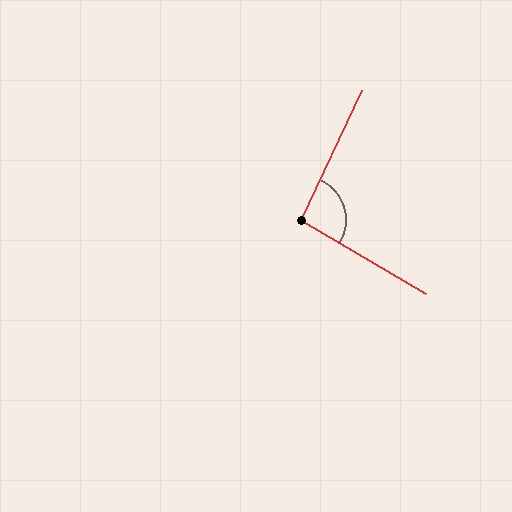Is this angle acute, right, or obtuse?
It is obtuse.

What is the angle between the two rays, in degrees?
Approximately 95 degrees.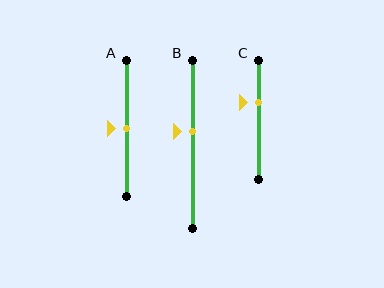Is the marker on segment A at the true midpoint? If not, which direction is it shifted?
Yes, the marker on segment A is at the true midpoint.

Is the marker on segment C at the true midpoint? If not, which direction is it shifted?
No, the marker on segment C is shifted upward by about 14% of the segment length.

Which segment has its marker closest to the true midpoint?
Segment A has its marker closest to the true midpoint.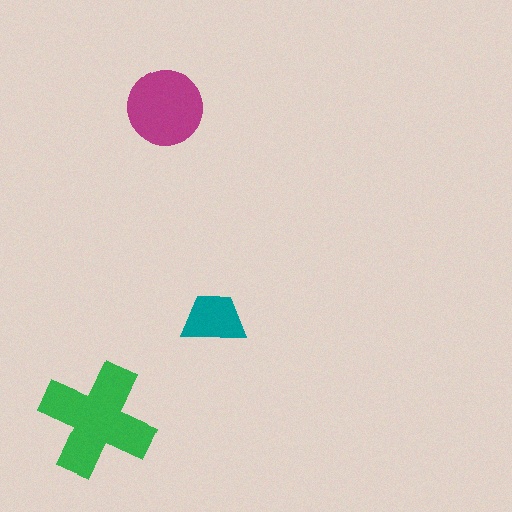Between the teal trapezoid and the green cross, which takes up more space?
The green cross.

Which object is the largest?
The green cross.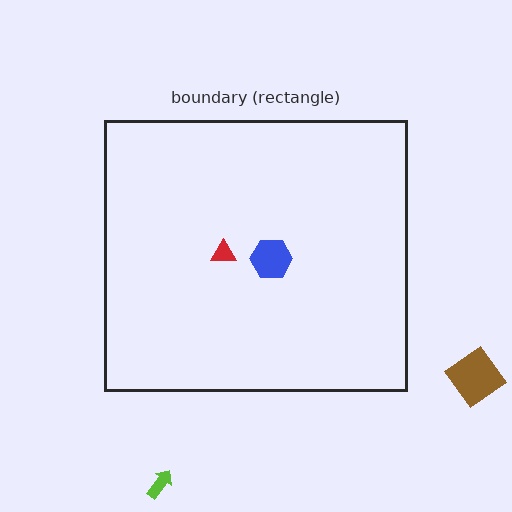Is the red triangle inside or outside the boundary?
Inside.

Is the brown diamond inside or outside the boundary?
Outside.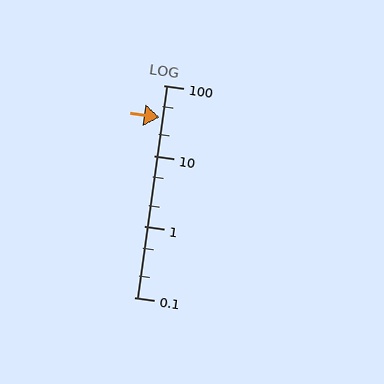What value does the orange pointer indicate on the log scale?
The pointer indicates approximately 35.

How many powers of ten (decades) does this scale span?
The scale spans 3 decades, from 0.1 to 100.